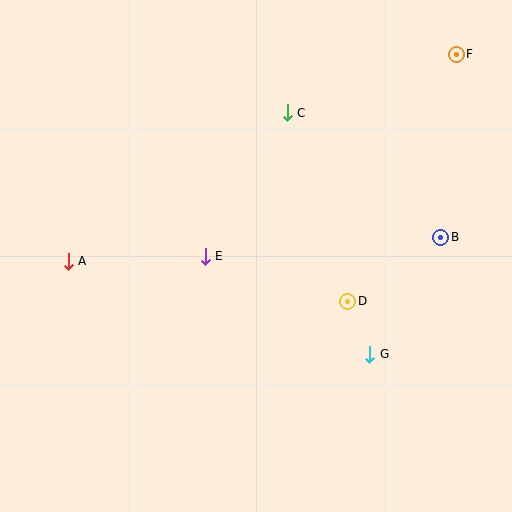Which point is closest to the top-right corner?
Point F is closest to the top-right corner.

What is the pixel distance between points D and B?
The distance between D and B is 113 pixels.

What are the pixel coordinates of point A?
Point A is at (68, 261).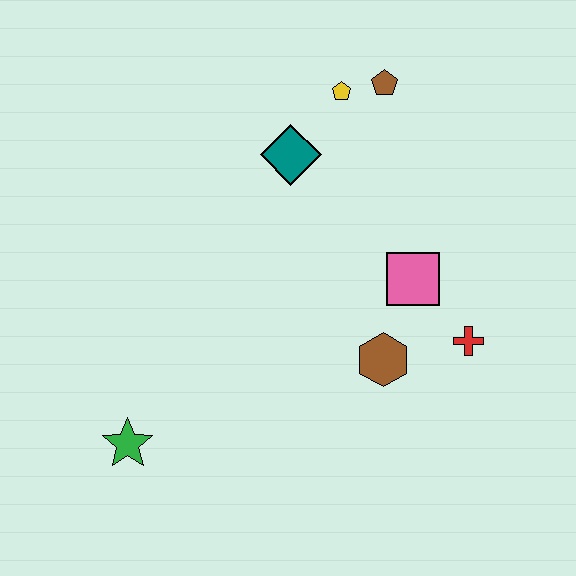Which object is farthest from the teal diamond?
The green star is farthest from the teal diamond.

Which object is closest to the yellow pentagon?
The brown pentagon is closest to the yellow pentagon.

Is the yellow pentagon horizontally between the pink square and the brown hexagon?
No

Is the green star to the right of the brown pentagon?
No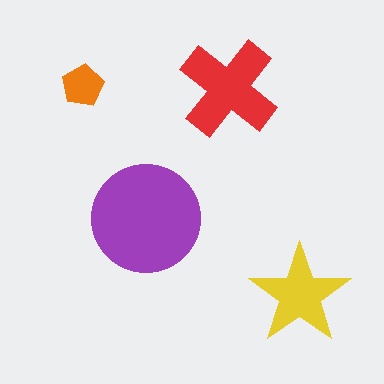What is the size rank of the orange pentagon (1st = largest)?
4th.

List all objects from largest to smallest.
The purple circle, the red cross, the yellow star, the orange pentagon.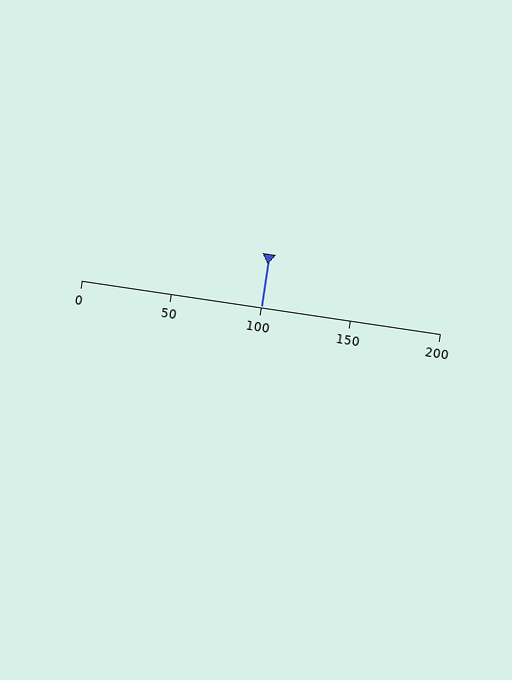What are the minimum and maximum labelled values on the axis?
The axis runs from 0 to 200.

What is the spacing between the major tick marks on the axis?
The major ticks are spaced 50 apart.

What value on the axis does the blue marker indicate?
The marker indicates approximately 100.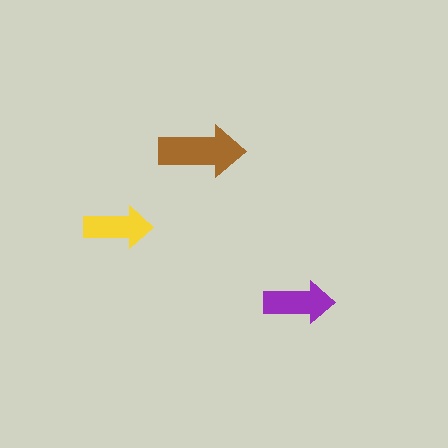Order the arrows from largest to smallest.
the brown one, the purple one, the yellow one.